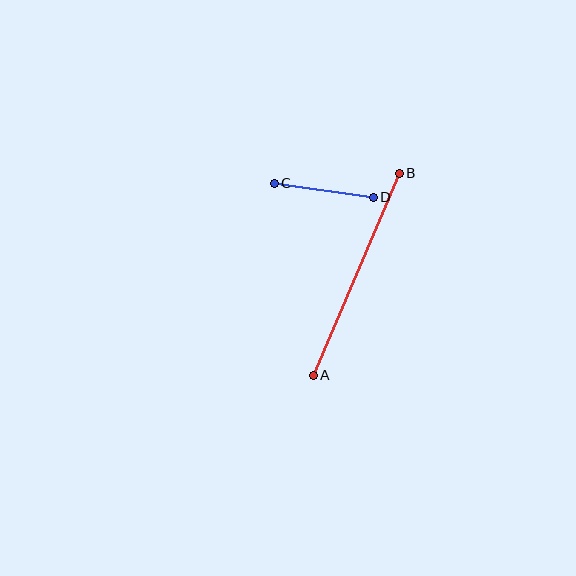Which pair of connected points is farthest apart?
Points A and B are farthest apart.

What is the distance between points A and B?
The distance is approximately 219 pixels.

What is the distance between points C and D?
The distance is approximately 100 pixels.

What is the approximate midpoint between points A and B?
The midpoint is at approximately (356, 274) pixels.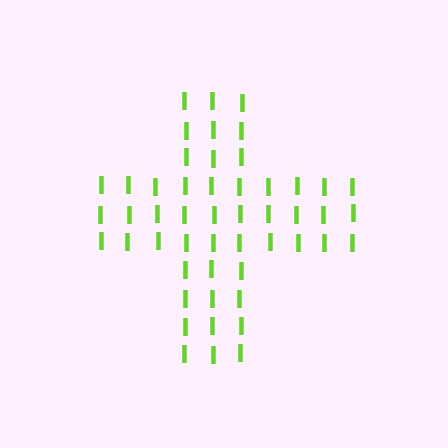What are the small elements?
The small elements are letter I's.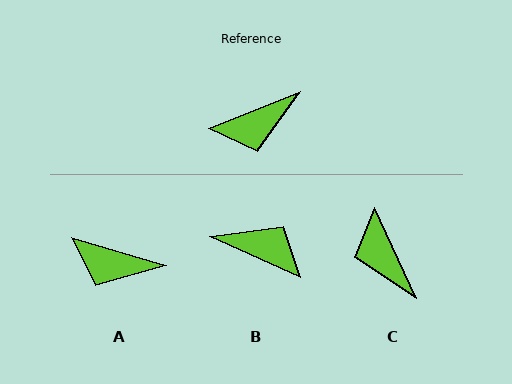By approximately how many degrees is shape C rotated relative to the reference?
Approximately 86 degrees clockwise.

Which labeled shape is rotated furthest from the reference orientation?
B, about 134 degrees away.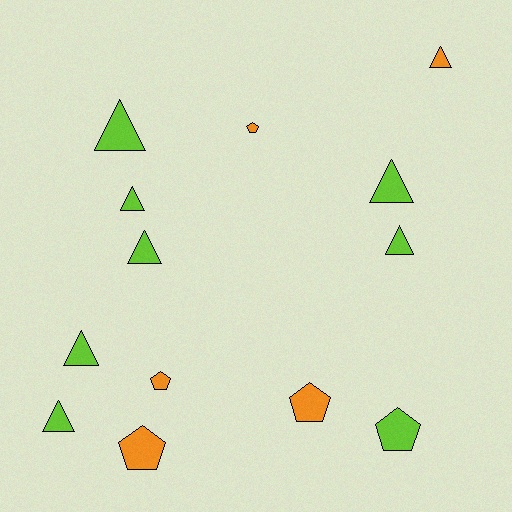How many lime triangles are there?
There are 7 lime triangles.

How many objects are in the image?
There are 13 objects.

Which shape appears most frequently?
Triangle, with 8 objects.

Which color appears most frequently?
Lime, with 8 objects.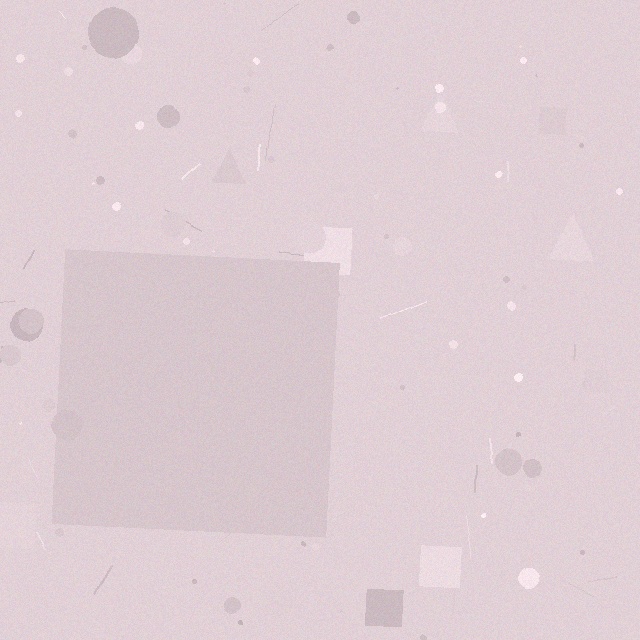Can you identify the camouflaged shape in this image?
The camouflaged shape is a square.